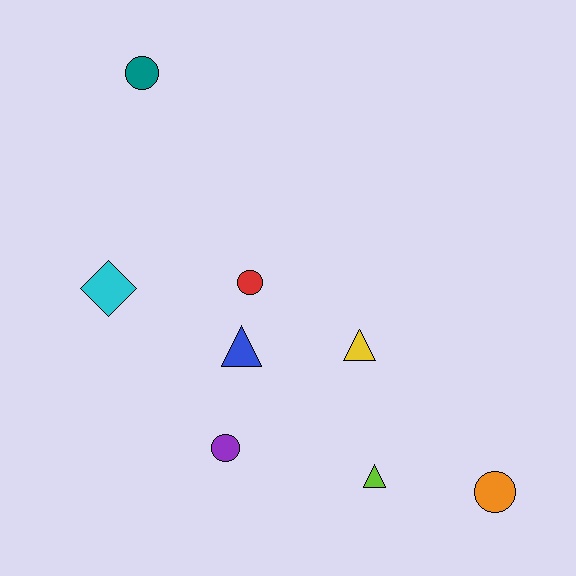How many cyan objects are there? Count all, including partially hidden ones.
There is 1 cyan object.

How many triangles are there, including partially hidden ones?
There are 3 triangles.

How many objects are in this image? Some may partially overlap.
There are 8 objects.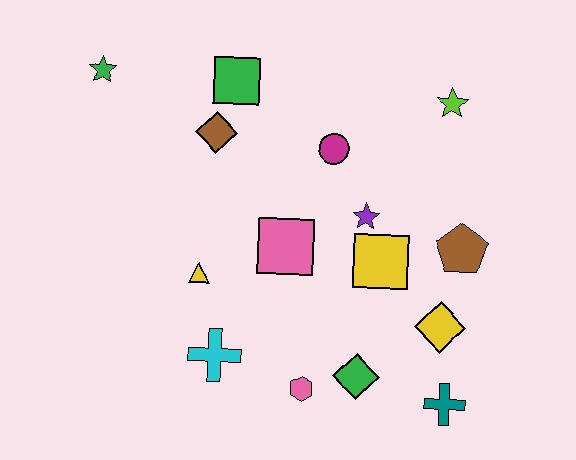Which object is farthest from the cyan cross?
The lime star is farthest from the cyan cross.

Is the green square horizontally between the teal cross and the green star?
Yes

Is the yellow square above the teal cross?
Yes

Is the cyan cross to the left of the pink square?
Yes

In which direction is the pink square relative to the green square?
The pink square is below the green square.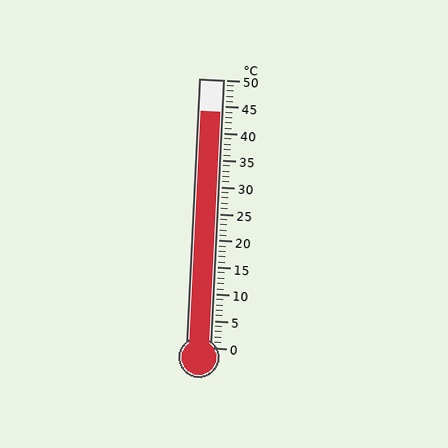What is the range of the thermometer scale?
The thermometer scale ranges from 0°C to 50°C.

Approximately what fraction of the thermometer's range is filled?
The thermometer is filled to approximately 90% of its range.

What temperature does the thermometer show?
The thermometer shows approximately 44°C.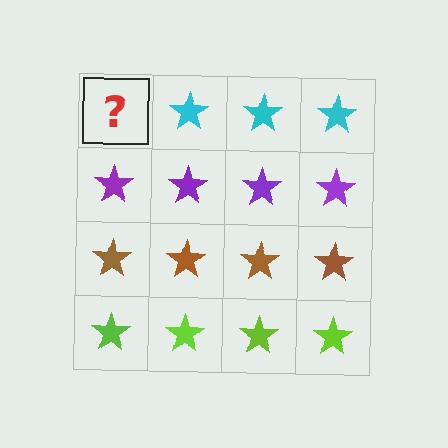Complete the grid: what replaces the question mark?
The question mark should be replaced with a cyan star.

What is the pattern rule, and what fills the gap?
The rule is that each row has a consistent color. The gap should be filled with a cyan star.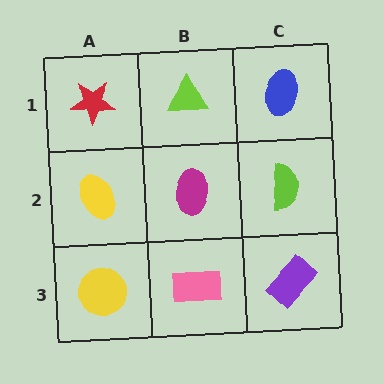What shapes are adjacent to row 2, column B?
A lime triangle (row 1, column B), a pink rectangle (row 3, column B), a yellow ellipse (row 2, column A), a lime semicircle (row 2, column C).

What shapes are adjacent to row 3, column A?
A yellow ellipse (row 2, column A), a pink rectangle (row 3, column B).